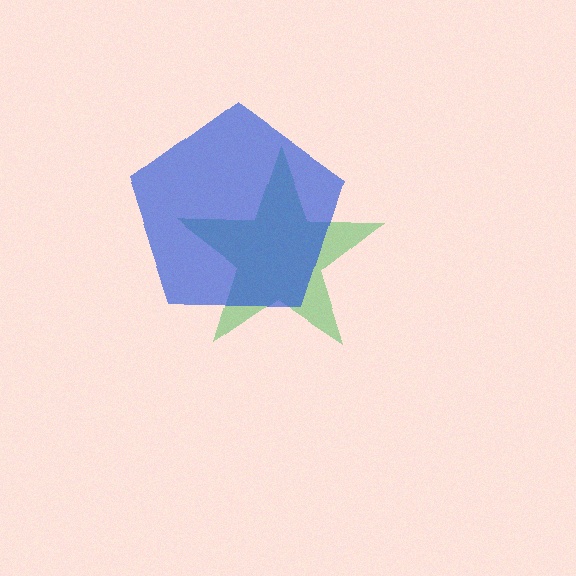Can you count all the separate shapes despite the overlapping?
Yes, there are 2 separate shapes.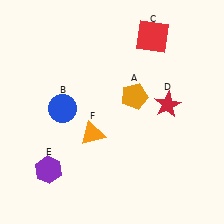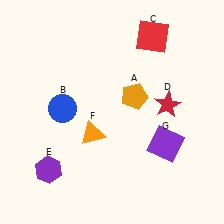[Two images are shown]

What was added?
A purple square (G) was added in Image 2.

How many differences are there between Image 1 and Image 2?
There is 1 difference between the two images.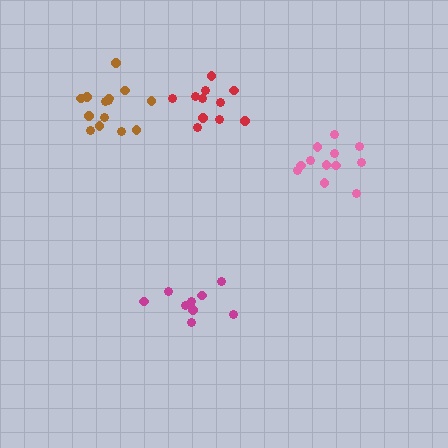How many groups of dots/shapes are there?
There are 4 groups.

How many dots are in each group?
Group 1: 9 dots, Group 2: 14 dots, Group 3: 11 dots, Group 4: 12 dots (46 total).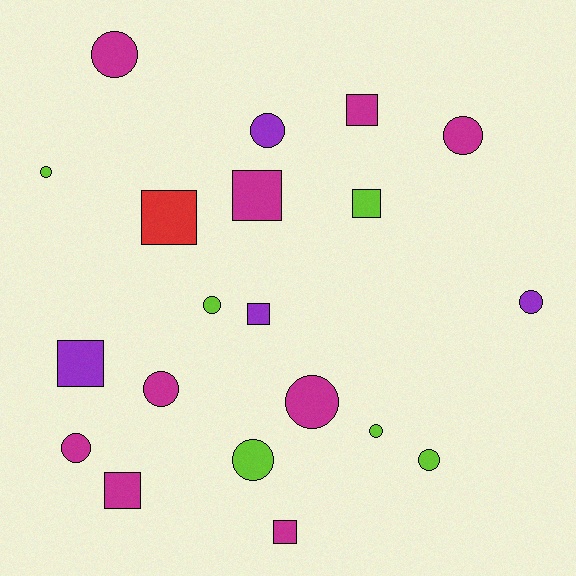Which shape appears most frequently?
Circle, with 12 objects.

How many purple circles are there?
There are 2 purple circles.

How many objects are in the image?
There are 20 objects.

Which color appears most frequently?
Magenta, with 9 objects.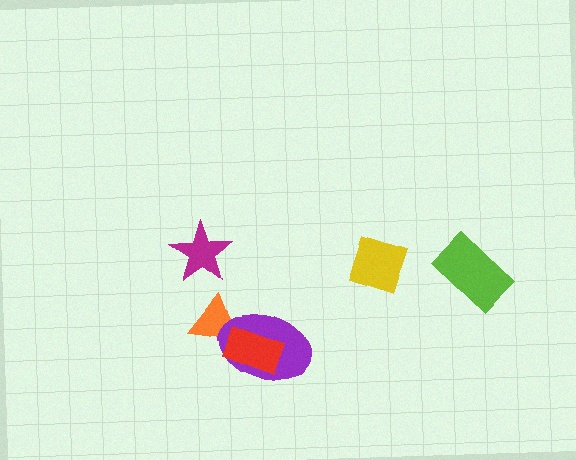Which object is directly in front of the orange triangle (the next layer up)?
The purple ellipse is directly in front of the orange triangle.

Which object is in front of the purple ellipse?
The red rectangle is in front of the purple ellipse.